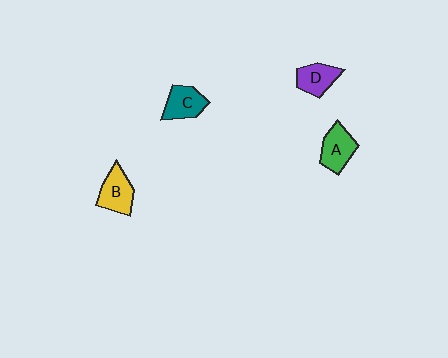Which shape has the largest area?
Shape B (yellow).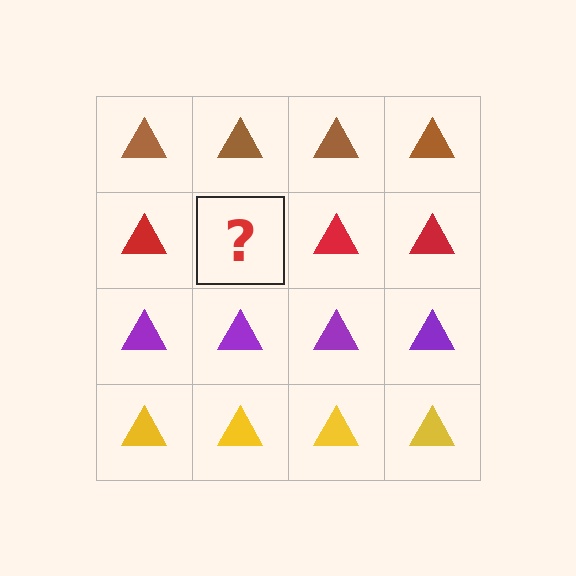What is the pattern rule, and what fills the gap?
The rule is that each row has a consistent color. The gap should be filled with a red triangle.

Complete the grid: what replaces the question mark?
The question mark should be replaced with a red triangle.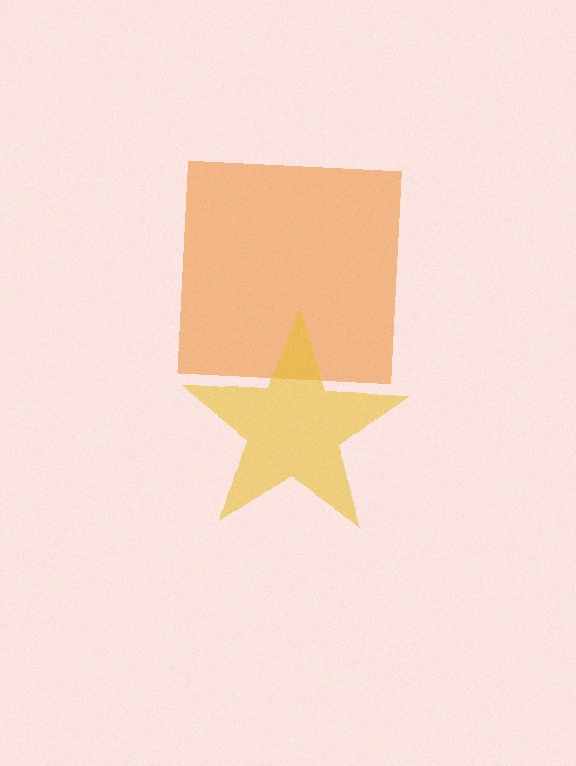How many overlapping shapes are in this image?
There are 2 overlapping shapes in the image.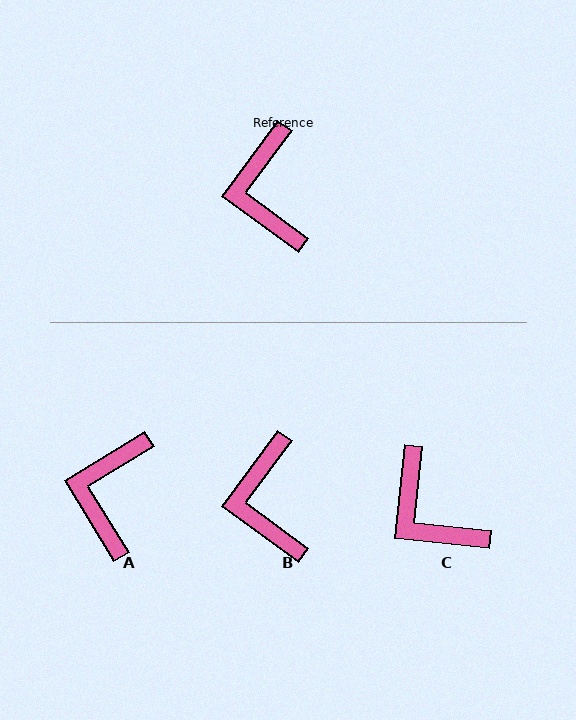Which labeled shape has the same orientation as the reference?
B.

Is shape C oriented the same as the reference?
No, it is off by about 31 degrees.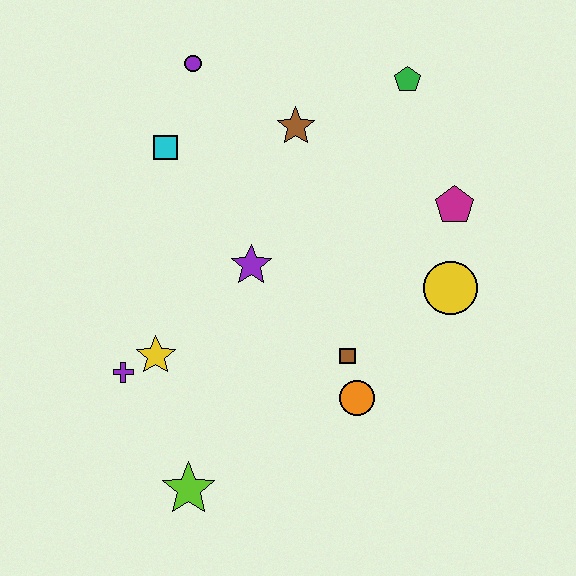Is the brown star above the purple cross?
Yes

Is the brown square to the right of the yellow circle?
No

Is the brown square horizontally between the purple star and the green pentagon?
Yes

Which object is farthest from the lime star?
The green pentagon is farthest from the lime star.